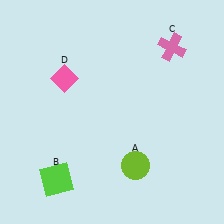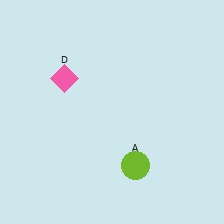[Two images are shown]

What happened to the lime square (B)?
The lime square (B) was removed in Image 2. It was in the bottom-left area of Image 1.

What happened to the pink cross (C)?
The pink cross (C) was removed in Image 2. It was in the top-right area of Image 1.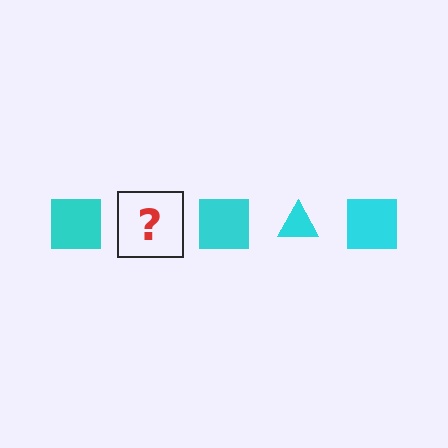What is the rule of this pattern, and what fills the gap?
The rule is that the pattern cycles through square, triangle shapes in cyan. The gap should be filled with a cyan triangle.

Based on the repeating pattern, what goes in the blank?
The blank should be a cyan triangle.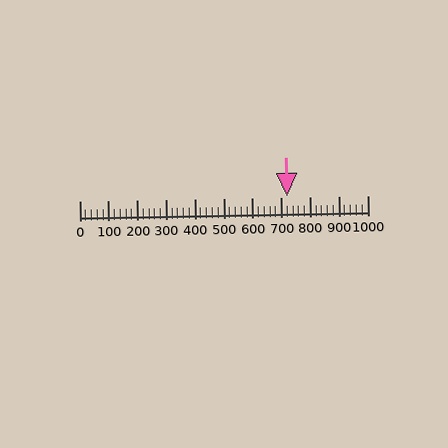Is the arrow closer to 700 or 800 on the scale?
The arrow is closer to 700.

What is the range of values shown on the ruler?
The ruler shows values from 0 to 1000.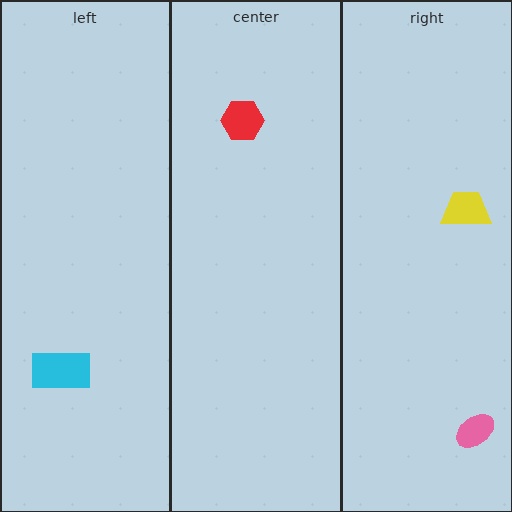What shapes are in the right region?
The pink ellipse, the yellow trapezoid.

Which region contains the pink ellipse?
The right region.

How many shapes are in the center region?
1.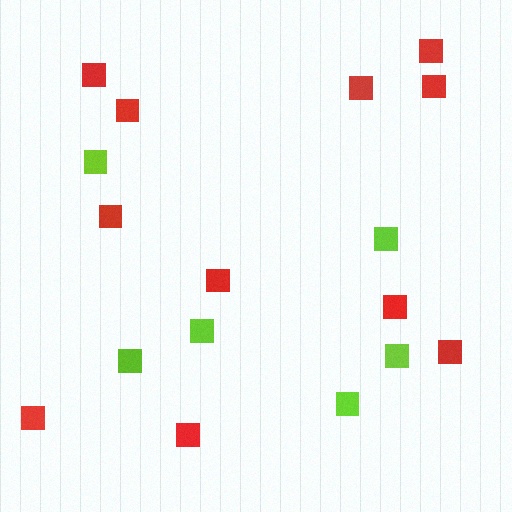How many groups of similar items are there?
There are 2 groups: one group of red squares (11) and one group of lime squares (6).